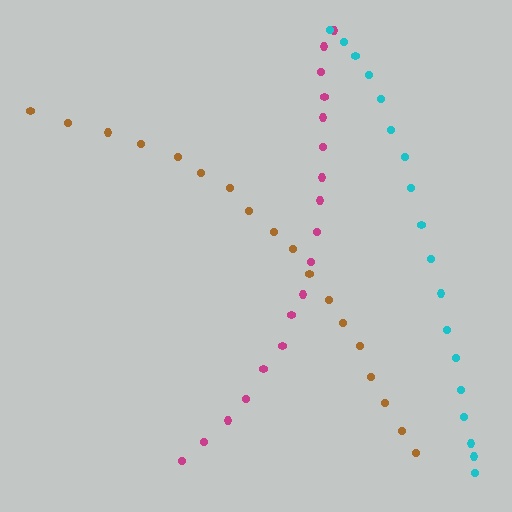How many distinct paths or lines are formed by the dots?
There are 3 distinct paths.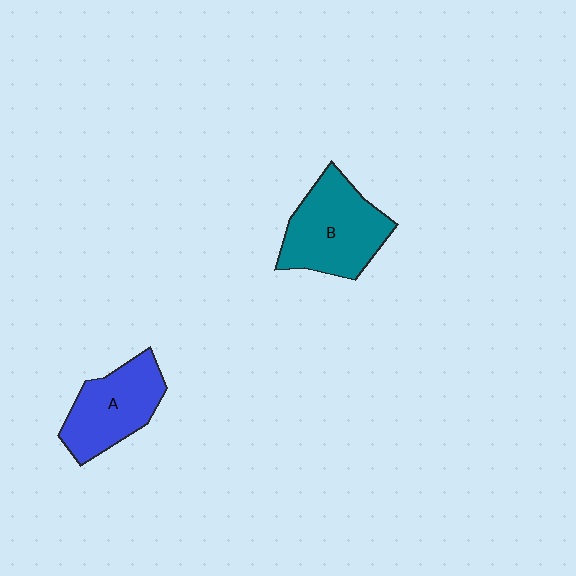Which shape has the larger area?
Shape B (teal).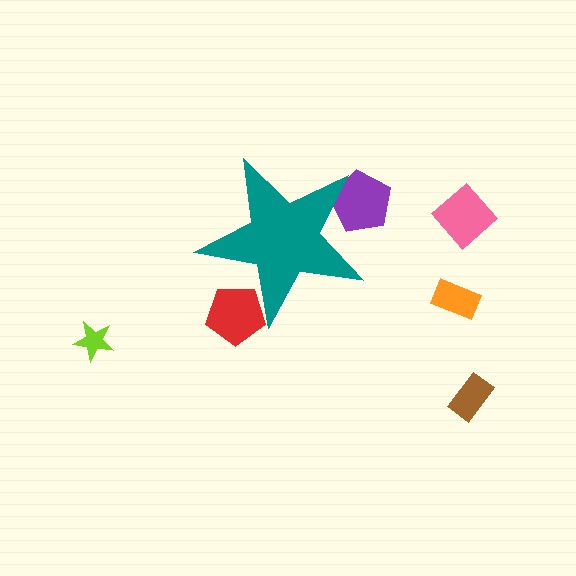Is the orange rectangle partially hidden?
No, the orange rectangle is fully visible.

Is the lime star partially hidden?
No, the lime star is fully visible.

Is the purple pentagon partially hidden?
Yes, the purple pentagon is partially hidden behind the teal star.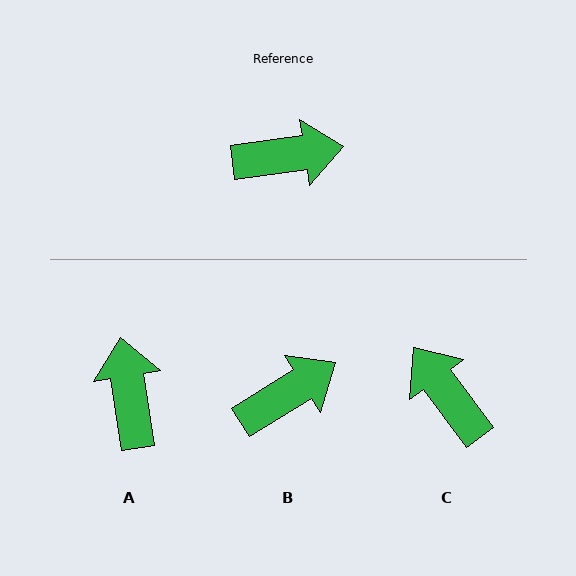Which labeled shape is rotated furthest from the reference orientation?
C, about 118 degrees away.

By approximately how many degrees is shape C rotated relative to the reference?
Approximately 118 degrees counter-clockwise.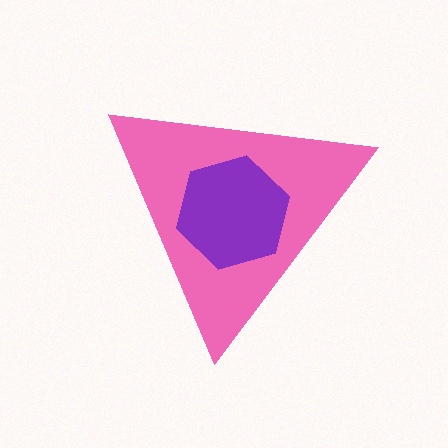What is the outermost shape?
The pink triangle.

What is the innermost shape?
The purple hexagon.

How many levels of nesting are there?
2.